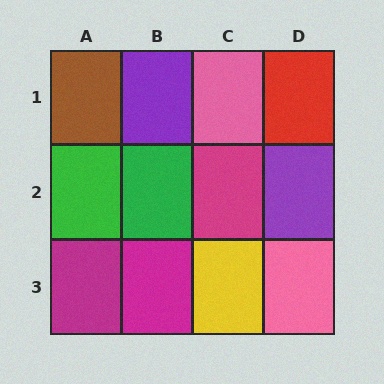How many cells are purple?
2 cells are purple.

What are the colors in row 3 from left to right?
Magenta, magenta, yellow, pink.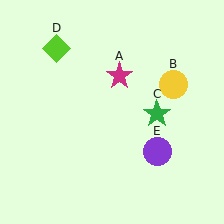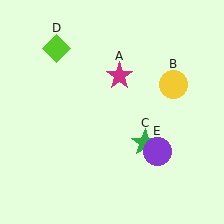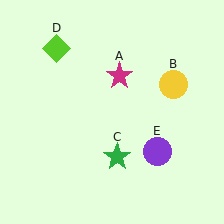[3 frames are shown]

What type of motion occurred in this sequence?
The green star (object C) rotated clockwise around the center of the scene.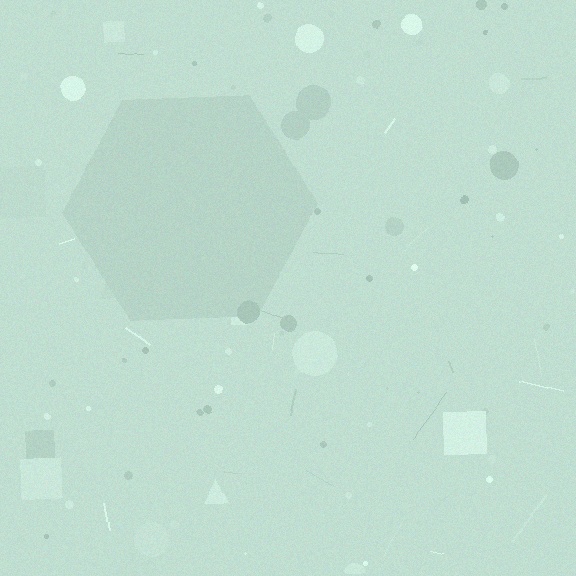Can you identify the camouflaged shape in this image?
The camouflaged shape is a hexagon.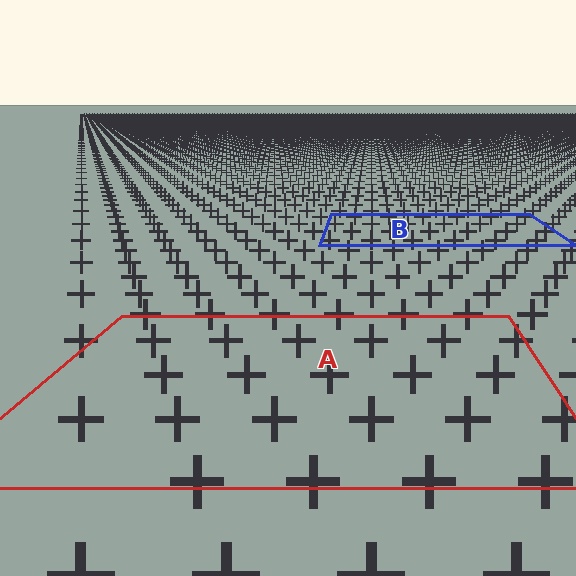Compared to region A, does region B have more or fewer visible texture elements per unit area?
Region B has more texture elements per unit area — they are packed more densely because it is farther away.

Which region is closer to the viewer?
Region A is closer. The texture elements there are larger and more spread out.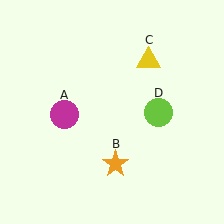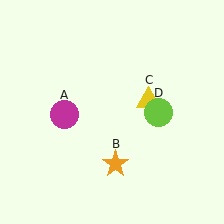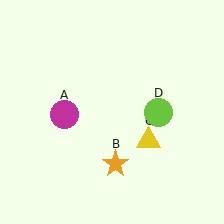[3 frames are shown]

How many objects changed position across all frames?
1 object changed position: yellow triangle (object C).